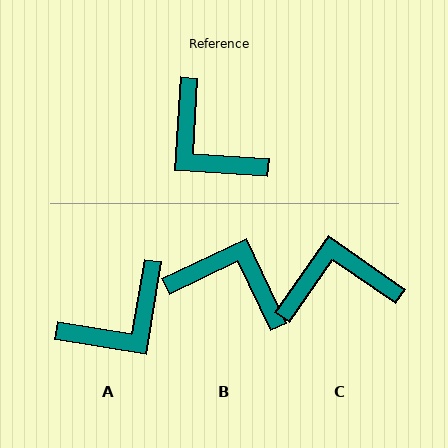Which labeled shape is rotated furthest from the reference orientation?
B, about 151 degrees away.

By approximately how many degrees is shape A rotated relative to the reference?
Approximately 84 degrees counter-clockwise.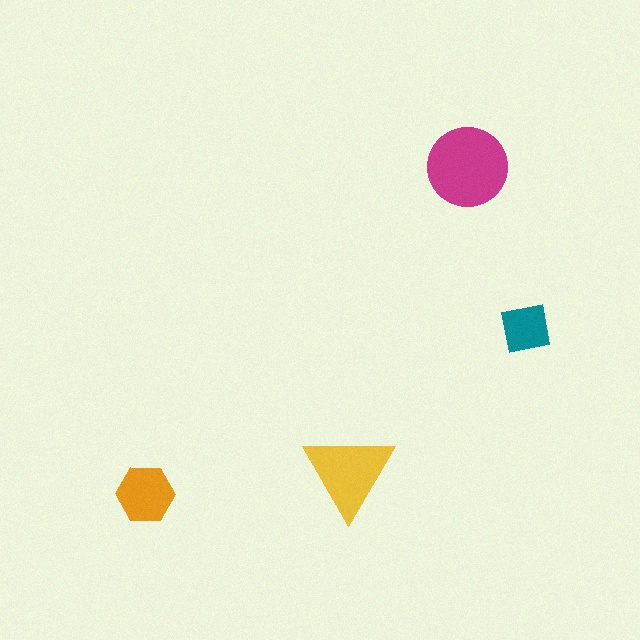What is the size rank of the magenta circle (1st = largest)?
1st.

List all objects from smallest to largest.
The teal square, the orange hexagon, the yellow triangle, the magenta circle.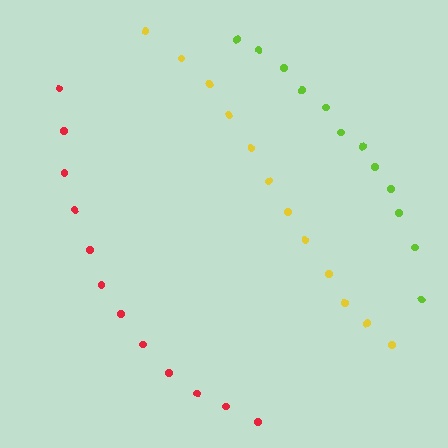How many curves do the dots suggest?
There are 3 distinct paths.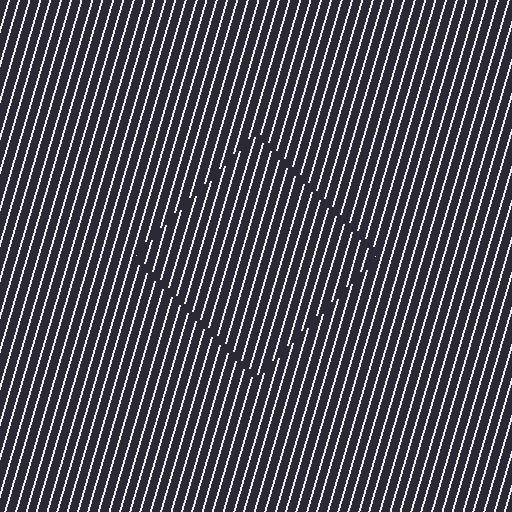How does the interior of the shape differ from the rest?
The interior of the shape contains the same grating, shifted by half a period — the contour is defined by the phase discontinuity where line-ends from the inner and outer gratings abut.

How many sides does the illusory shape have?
4 sides — the line-ends trace a square.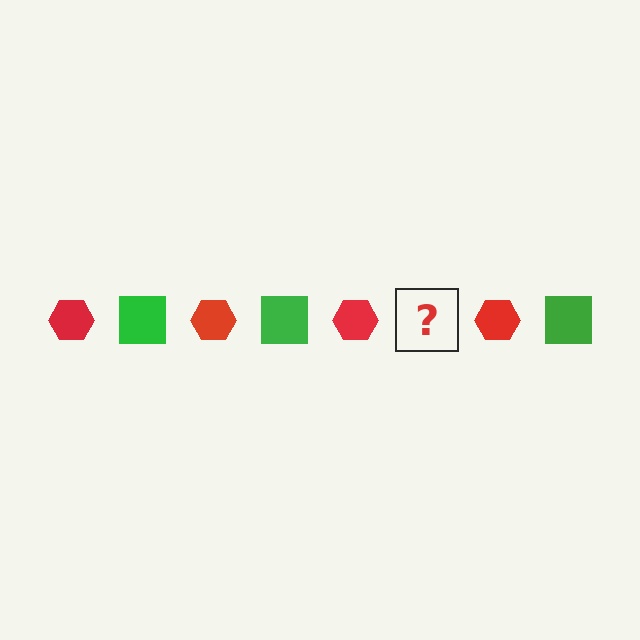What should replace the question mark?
The question mark should be replaced with a green square.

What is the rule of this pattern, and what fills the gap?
The rule is that the pattern alternates between red hexagon and green square. The gap should be filled with a green square.